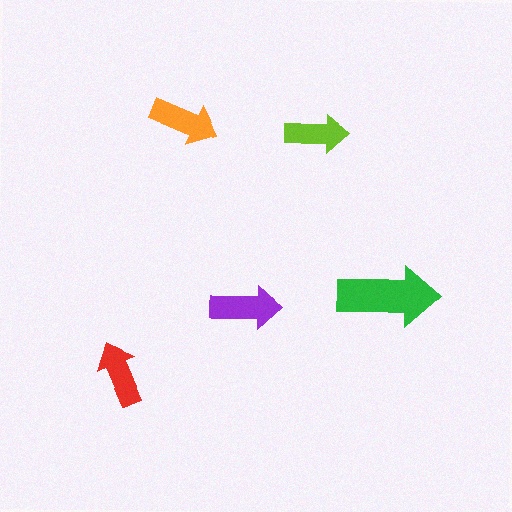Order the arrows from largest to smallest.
the green one, the purple one, the orange one, the red one, the lime one.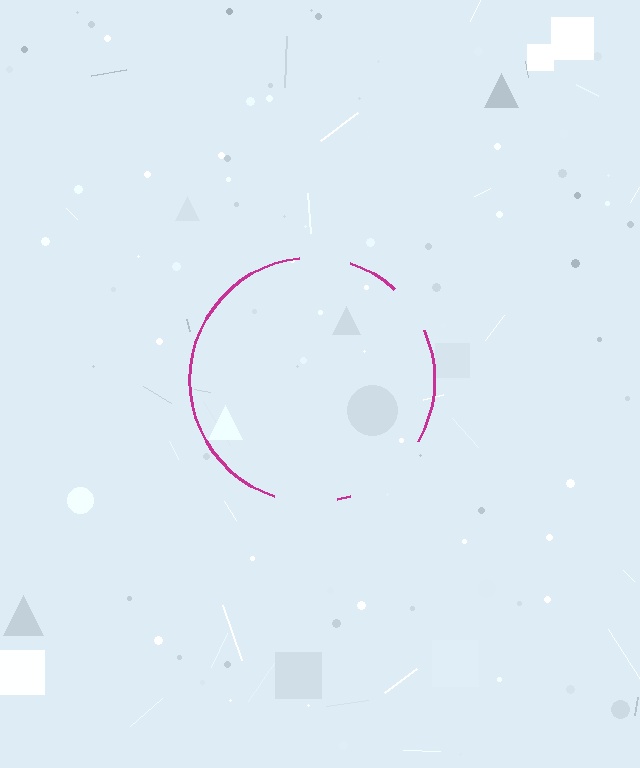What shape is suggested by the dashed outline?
The dashed outline suggests a circle.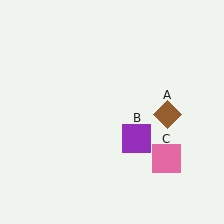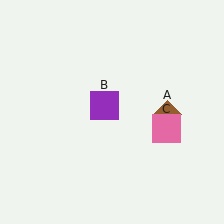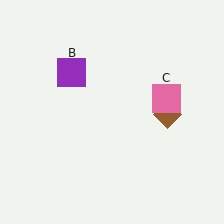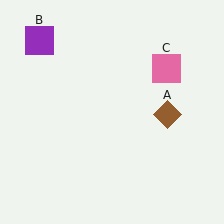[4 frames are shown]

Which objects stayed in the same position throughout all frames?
Brown diamond (object A) remained stationary.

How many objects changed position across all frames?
2 objects changed position: purple square (object B), pink square (object C).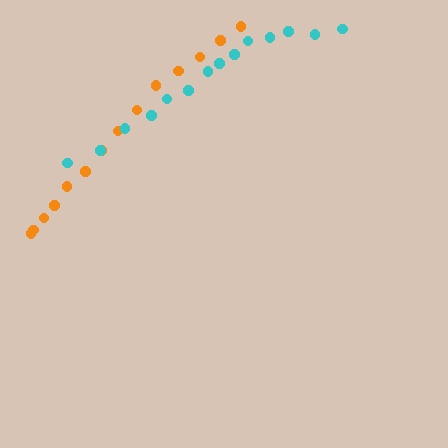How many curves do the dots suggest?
There are 2 distinct paths.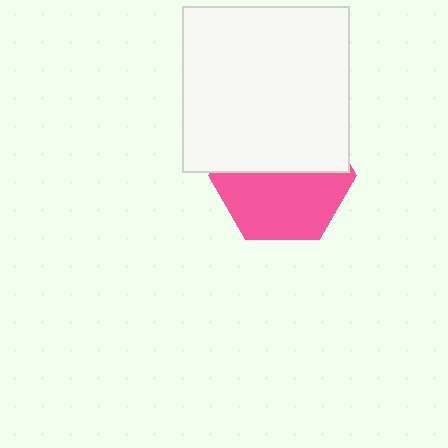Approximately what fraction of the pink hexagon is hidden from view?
Roughly 48% of the pink hexagon is hidden behind the white square.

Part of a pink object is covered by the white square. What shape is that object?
It is a hexagon.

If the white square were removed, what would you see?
You would see the complete pink hexagon.